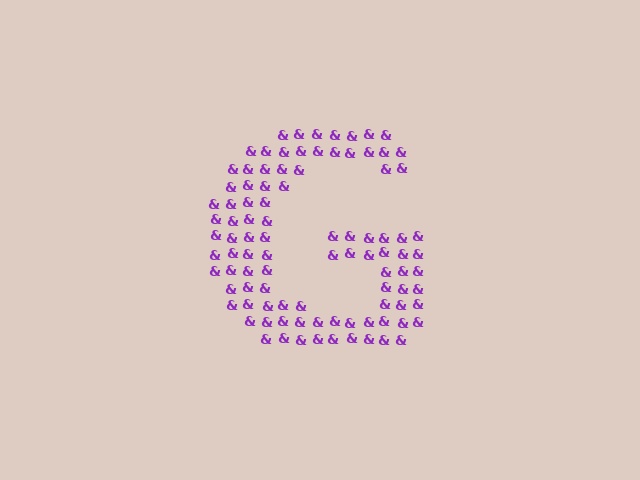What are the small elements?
The small elements are ampersands.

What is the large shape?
The large shape is the letter G.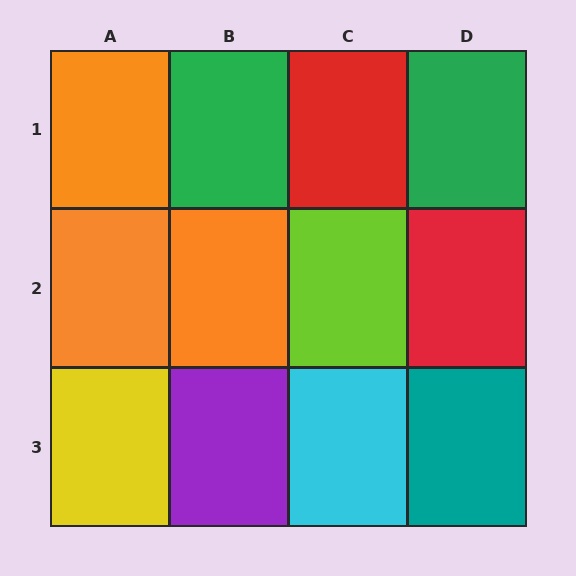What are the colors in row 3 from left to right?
Yellow, purple, cyan, teal.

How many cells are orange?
3 cells are orange.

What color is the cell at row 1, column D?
Green.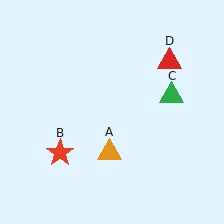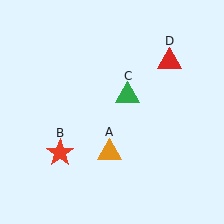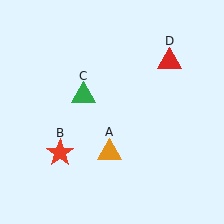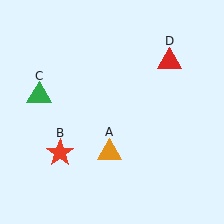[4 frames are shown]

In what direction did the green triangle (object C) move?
The green triangle (object C) moved left.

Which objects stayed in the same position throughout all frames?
Orange triangle (object A) and red star (object B) and red triangle (object D) remained stationary.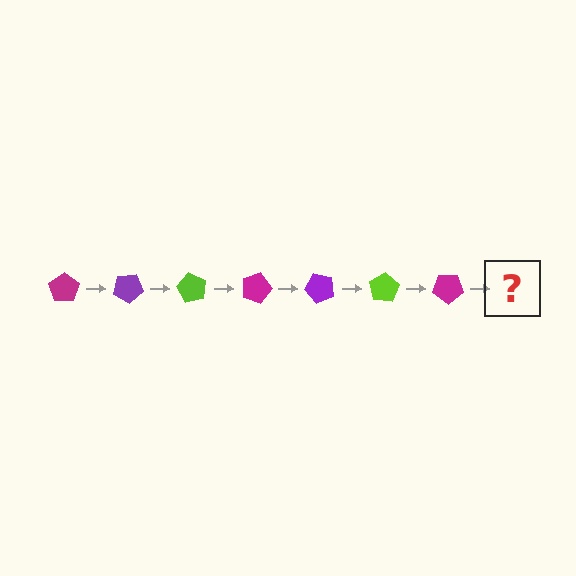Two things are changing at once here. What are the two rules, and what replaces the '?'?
The two rules are that it rotates 30 degrees each step and the color cycles through magenta, purple, and lime. The '?' should be a purple pentagon, rotated 210 degrees from the start.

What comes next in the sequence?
The next element should be a purple pentagon, rotated 210 degrees from the start.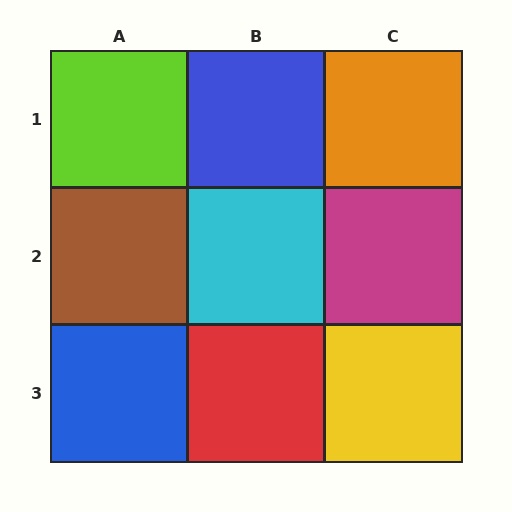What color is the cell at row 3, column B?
Red.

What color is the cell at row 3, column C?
Yellow.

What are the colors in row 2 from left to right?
Brown, cyan, magenta.